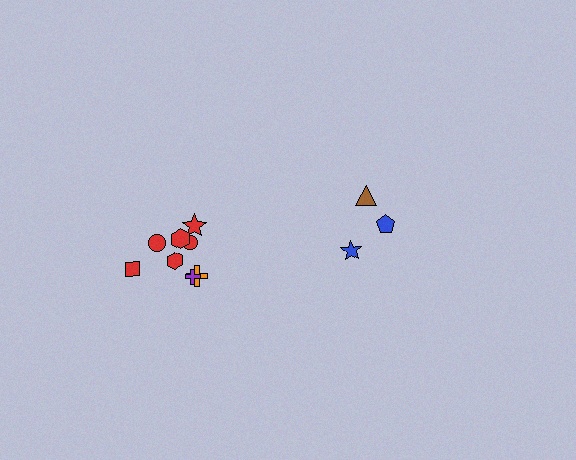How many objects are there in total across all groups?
There are 11 objects.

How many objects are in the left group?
There are 8 objects.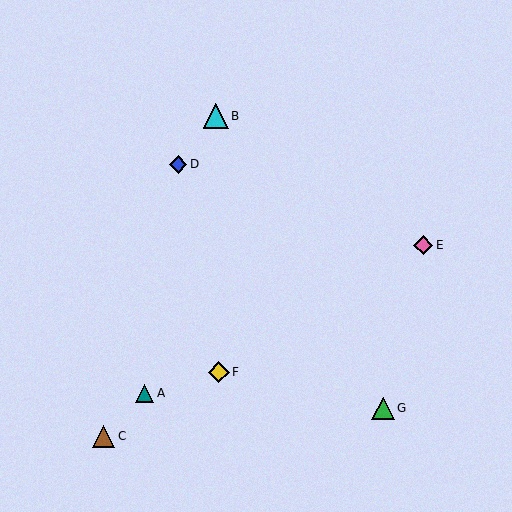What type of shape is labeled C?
Shape C is a brown triangle.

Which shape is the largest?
The cyan triangle (labeled B) is the largest.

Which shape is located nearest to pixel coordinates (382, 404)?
The green triangle (labeled G) at (383, 408) is nearest to that location.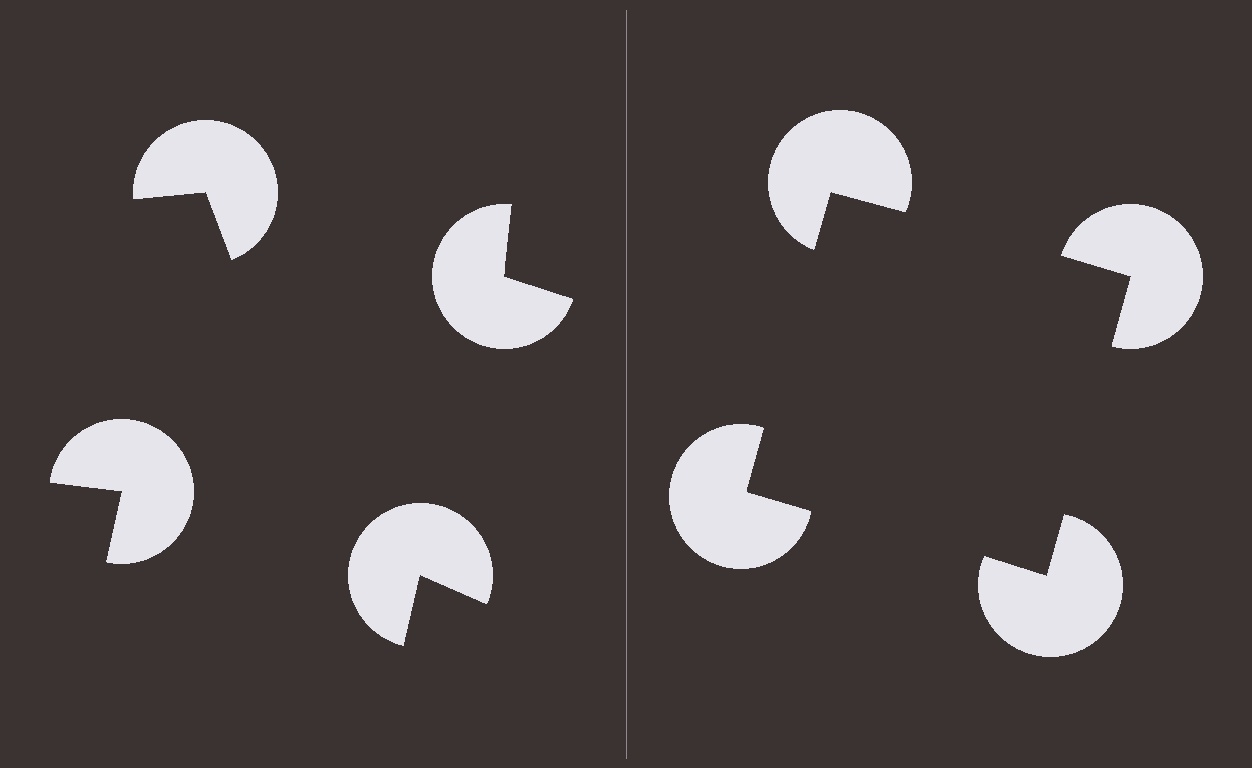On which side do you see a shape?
An illusory square appears on the right side. On the left side the wedge cuts are rotated, so no coherent shape forms.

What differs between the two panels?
The pac-man discs are positioned identically on both sides; only the wedge orientations differ. On the right they align to a square; on the left they are misaligned.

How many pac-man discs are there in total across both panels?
8 — 4 on each side.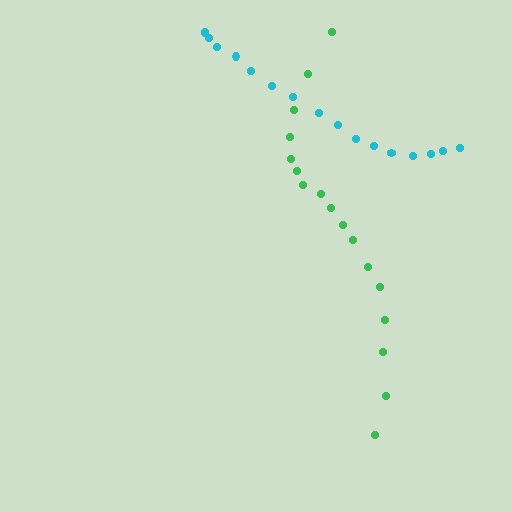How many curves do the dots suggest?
There are 2 distinct paths.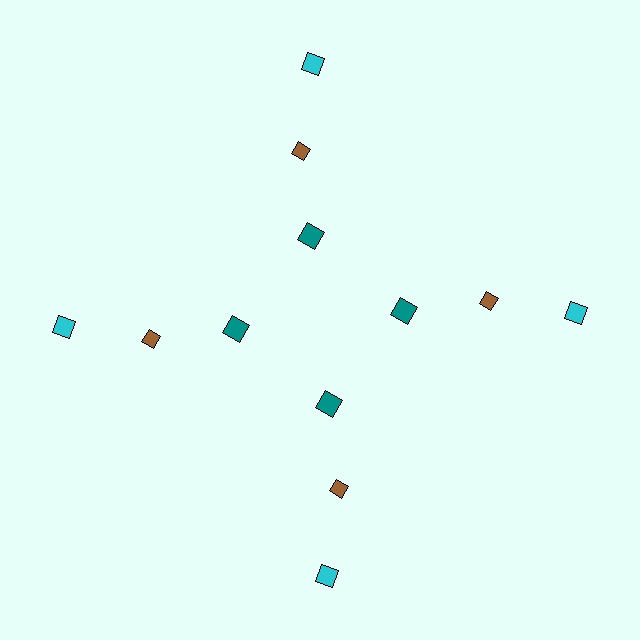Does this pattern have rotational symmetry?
Yes, this pattern has 4-fold rotational symmetry. It looks the same after rotating 90 degrees around the center.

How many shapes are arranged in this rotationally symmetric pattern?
There are 12 shapes, arranged in 4 groups of 3.